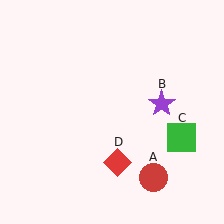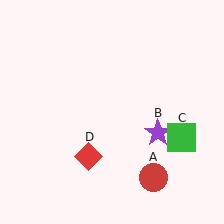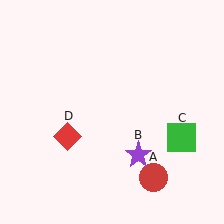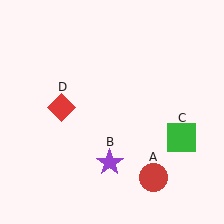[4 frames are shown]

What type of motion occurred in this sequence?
The purple star (object B), red diamond (object D) rotated clockwise around the center of the scene.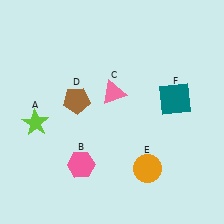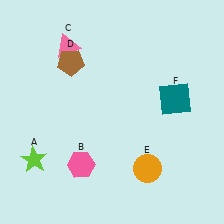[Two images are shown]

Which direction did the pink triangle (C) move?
The pink triangle (C) moved up.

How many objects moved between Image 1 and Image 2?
3 objects moved between the two images.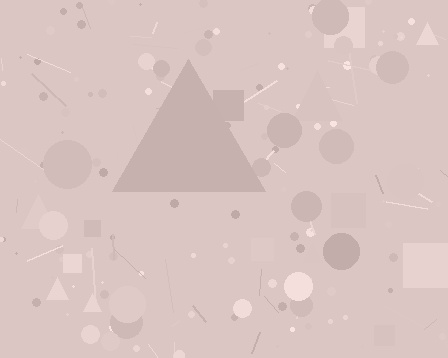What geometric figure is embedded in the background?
A triangle is embedded in the background.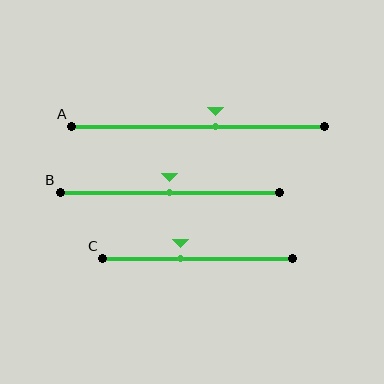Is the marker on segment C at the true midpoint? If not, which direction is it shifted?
No, the marker on segment C is shifted to the left by about 9% of the segment length.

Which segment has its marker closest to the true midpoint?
Segment B has its marker closest to the true midpoint.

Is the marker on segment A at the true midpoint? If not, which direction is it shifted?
No, the marker on segment A is shifted to the right by about 7% of the segment length.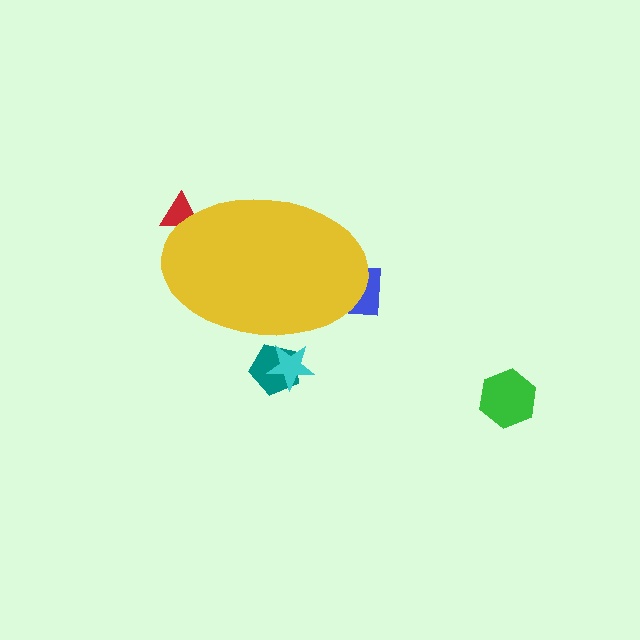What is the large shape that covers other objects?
A yellow ellipse.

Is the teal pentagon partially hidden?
Yes, the teal pentagon is partially hidden behind the yellow ellipse.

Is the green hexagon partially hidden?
No, the green hexagon is fully visible.